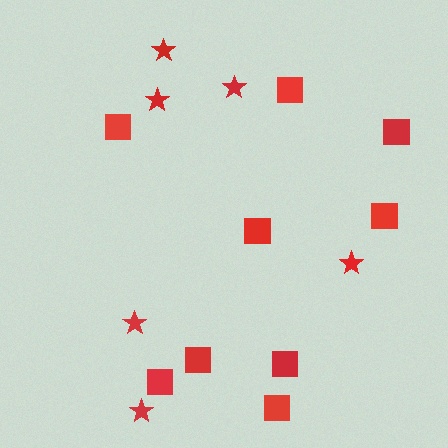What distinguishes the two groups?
There are 2 groups: one group of stars (6) and one group of squares (9).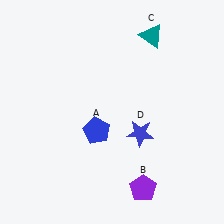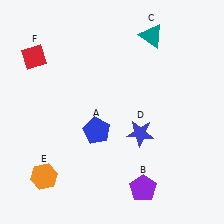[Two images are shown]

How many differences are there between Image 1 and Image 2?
There are 2 differences between the two images.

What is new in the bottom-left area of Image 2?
An orange hexagon (E) was added in the bottom-left area of Image 2.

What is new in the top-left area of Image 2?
A red diamond (F) was added in the top-left area of Image 2.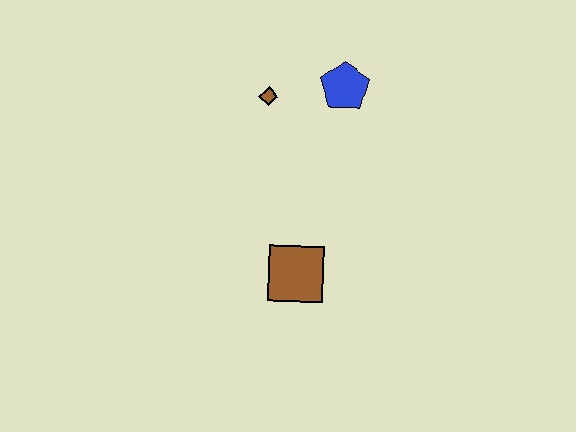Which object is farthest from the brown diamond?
The brown square is farthest from the brown diamond.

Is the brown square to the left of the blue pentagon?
Yes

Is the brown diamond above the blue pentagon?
No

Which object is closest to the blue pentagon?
The brown diamond is closest to the blue pentagon.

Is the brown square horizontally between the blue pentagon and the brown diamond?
Yes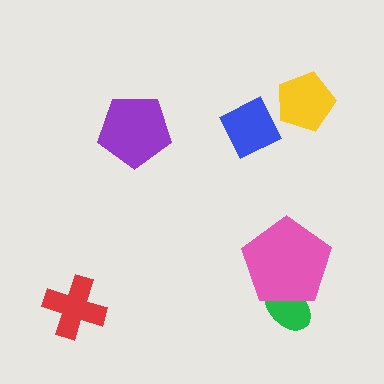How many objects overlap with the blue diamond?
0 objects overlap with the blue diamond.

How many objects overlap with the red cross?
0 objects overlap with the red cross.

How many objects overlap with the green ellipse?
1 object overlaps with the green ellipse.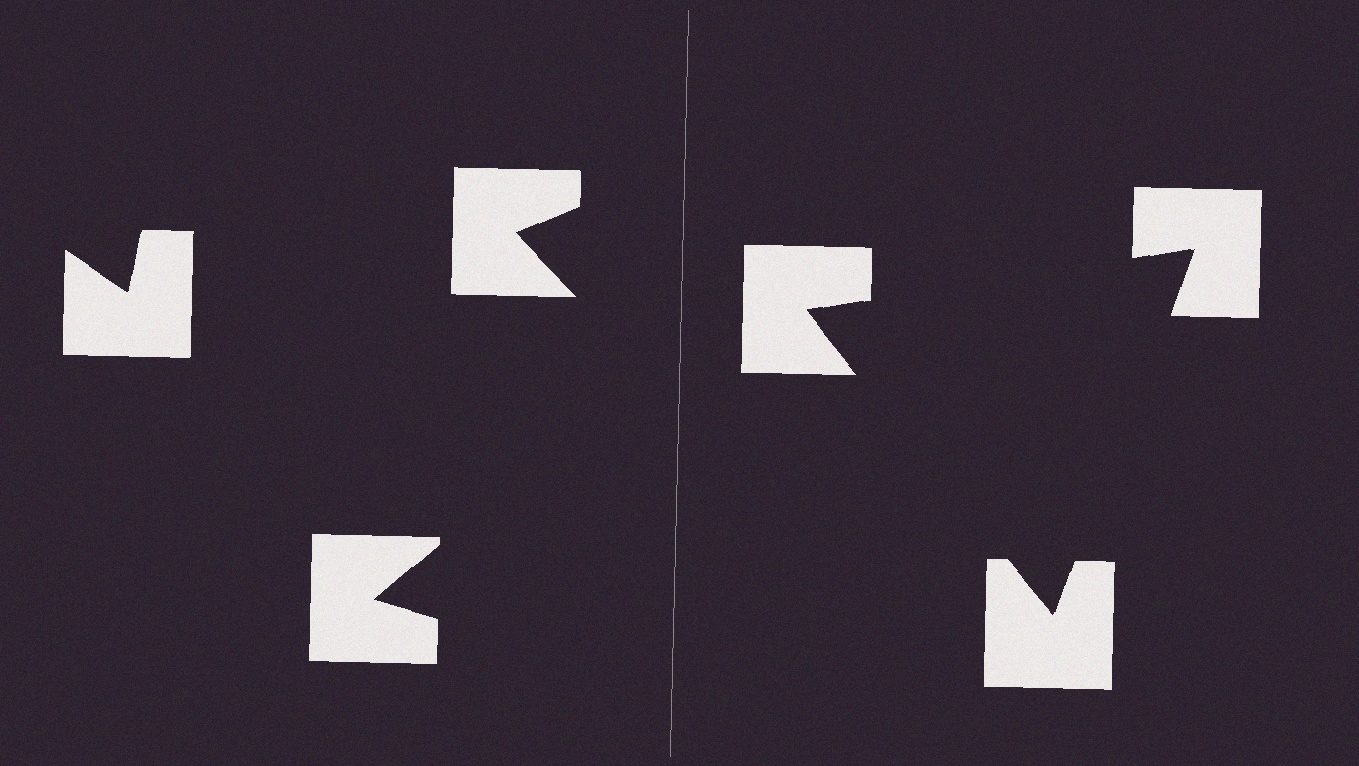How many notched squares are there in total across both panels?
6 — 3 on each side.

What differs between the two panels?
The notched squares are positioned identically on both sides; only the wedge orientations differ. On the right they align to a triangle; on the left they are misaligned.